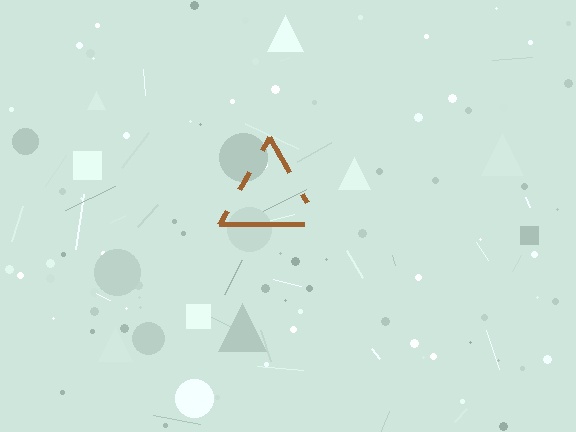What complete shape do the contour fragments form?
The contour fragments form a triangle.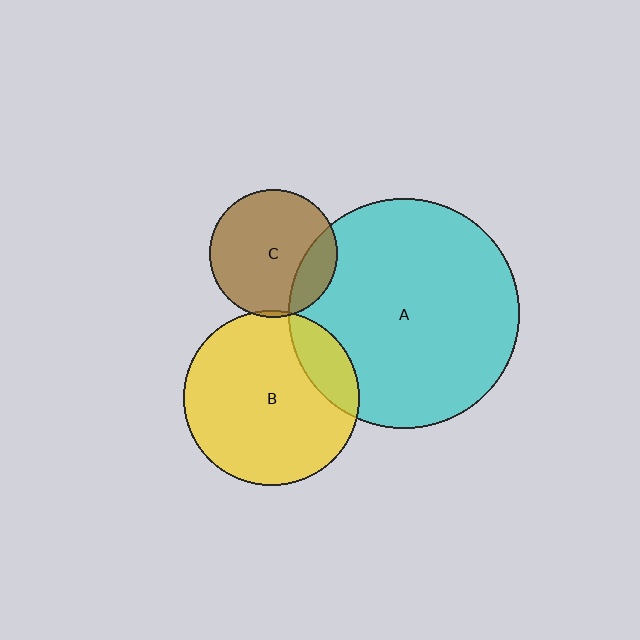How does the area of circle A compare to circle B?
Approximately 1.7 times.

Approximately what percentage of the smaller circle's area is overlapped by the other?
Approximately 15%.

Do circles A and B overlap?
Yes.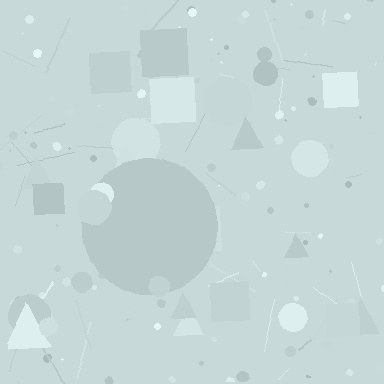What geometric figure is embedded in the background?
A circle is embedded in the background.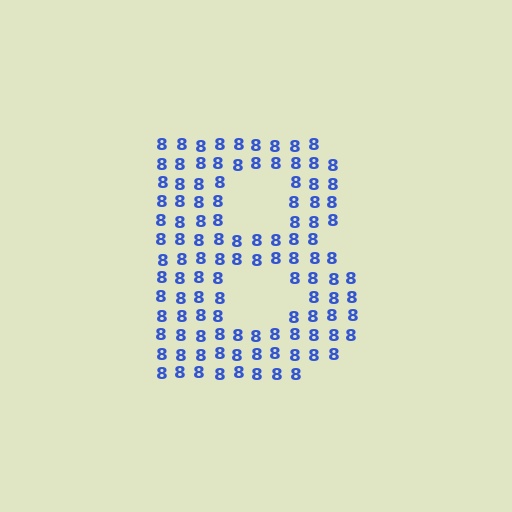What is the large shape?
The large shape is the letter B.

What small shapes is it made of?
It is made of small digit 8's.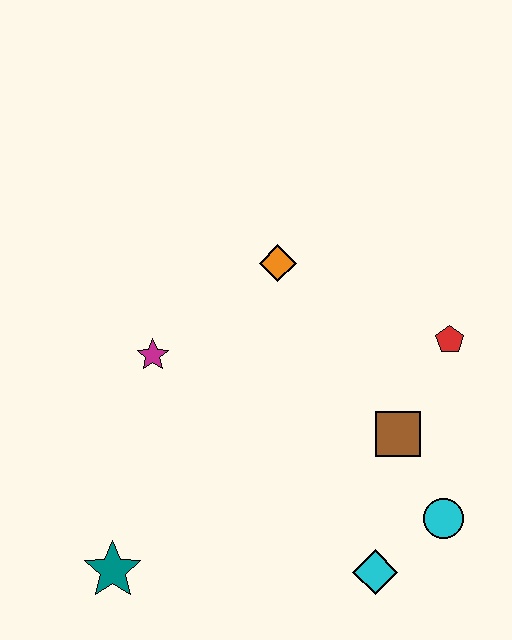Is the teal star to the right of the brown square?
No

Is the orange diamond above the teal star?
Yes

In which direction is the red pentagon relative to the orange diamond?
The red pentagon is to the right of the orange diamond.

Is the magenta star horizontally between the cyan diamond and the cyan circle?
No